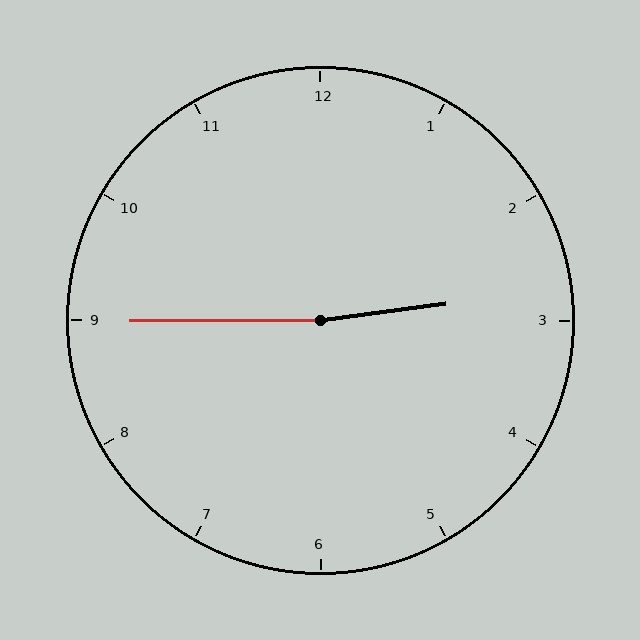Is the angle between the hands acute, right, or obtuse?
It is obtuse.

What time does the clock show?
2:45.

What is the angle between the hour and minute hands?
Approximately 172 degrees.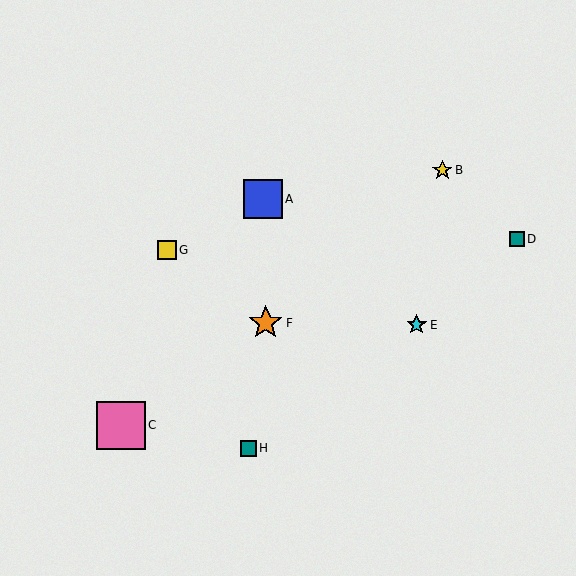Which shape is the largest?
The pink square (labeled C) is the largest.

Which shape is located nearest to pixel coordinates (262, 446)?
The teal square (labeled H) at (249, 448) is nearest to that location.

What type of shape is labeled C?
Shape C is a pink square.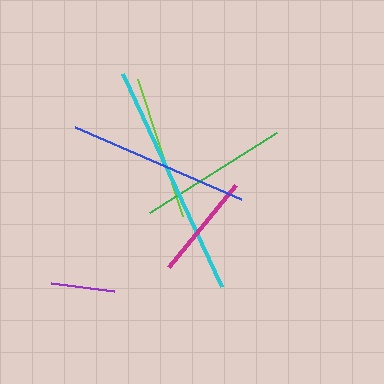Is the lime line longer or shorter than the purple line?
The lime line is longer than the purple line.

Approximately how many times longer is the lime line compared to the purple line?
The lime line is approximately 2.3 times the length of the purple line.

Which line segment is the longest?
The cyan line is the longest at approximately 234 pixels.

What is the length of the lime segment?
The lime segment is approximately 144 pixels long.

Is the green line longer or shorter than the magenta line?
The green line is longer than the magenta line.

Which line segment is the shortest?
The purple line is the shortest at approximately 63 pixels.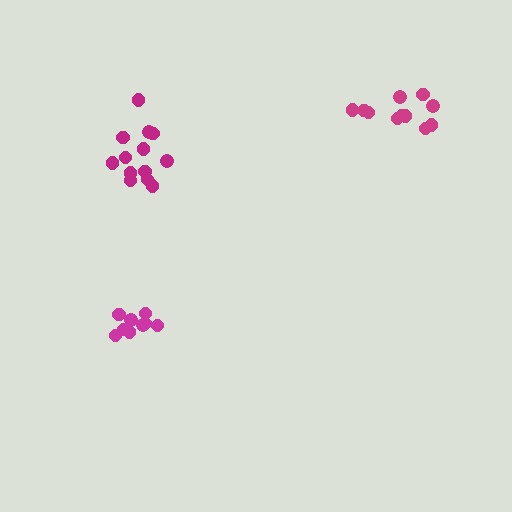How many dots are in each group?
Group 1: 11 dots, Group 2: 9 dots, Group 3: 13 dots (33 total).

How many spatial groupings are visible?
There are 3 spatial groupings.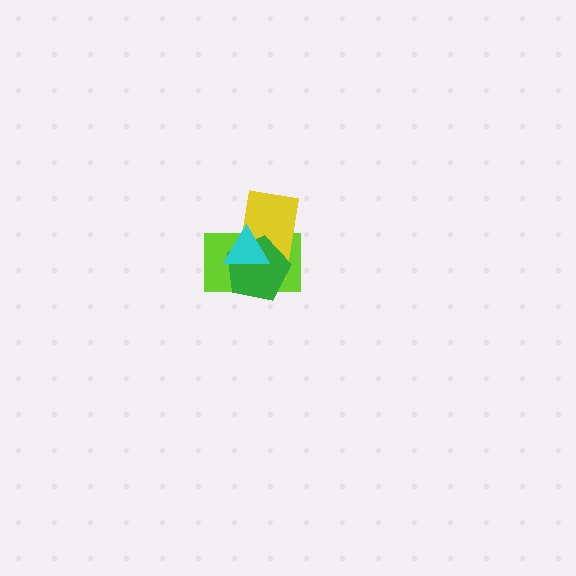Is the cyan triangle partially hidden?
No, no other shape covers it.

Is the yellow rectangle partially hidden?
Yes, it is partially covered by another shape.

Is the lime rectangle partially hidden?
Yes, it is partially covered by another shape.